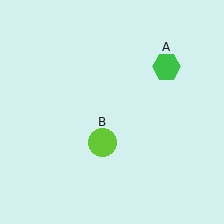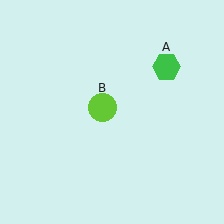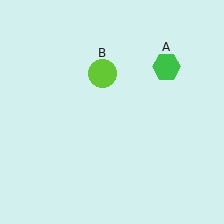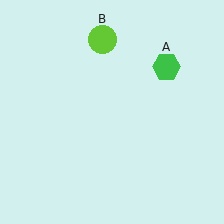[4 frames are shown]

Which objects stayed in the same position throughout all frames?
Green hexagon (object A) remained stationary.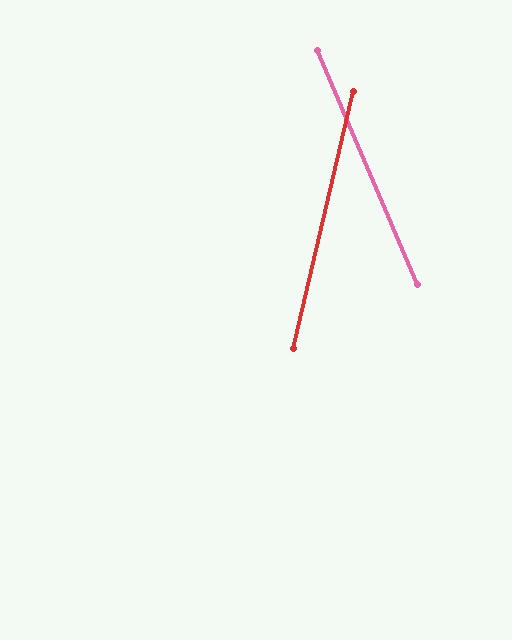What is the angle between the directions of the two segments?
Approximately 36 degrees.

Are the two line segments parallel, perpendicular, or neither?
Neither parallel nor perpendicular — they differ by about 36°.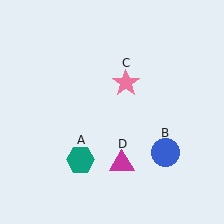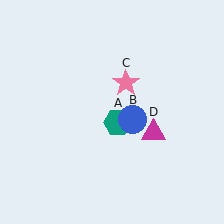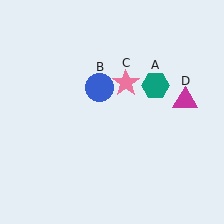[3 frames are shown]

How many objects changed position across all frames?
3 objects changed position: teal hexagon (object A), blue circle (object B), magenta triangle (object D).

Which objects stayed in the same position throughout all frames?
Pink star (object C) remained stationary.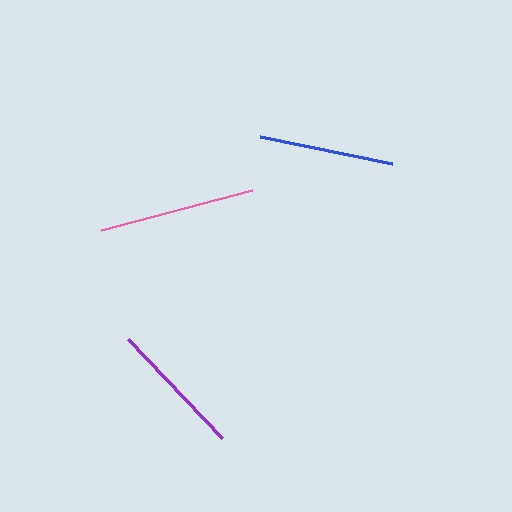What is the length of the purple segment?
The purple segment is approximately 137 pixels long.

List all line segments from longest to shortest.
From longest to shortest: pink, purple, blue.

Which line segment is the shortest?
The blue line is the shortest at approximately 136 pixels.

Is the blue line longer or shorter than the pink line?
The pink line is longer than the blue line.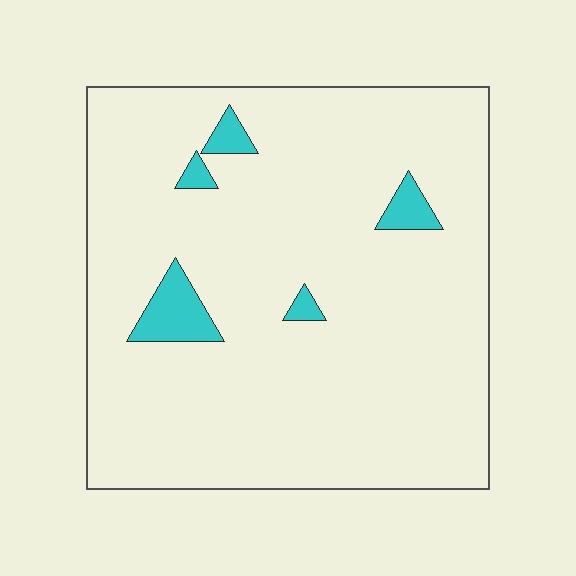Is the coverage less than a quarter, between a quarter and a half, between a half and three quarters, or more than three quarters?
Less than a quarter.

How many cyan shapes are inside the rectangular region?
5.